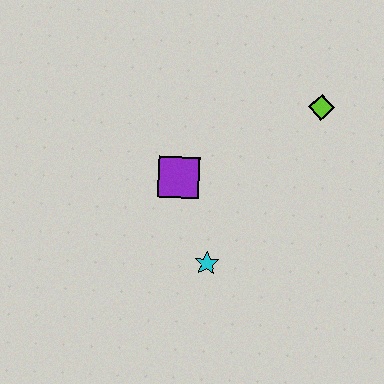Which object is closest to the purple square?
The cyan star is closest to the purple square.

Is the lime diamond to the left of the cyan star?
No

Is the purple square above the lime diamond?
No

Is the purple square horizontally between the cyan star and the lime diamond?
No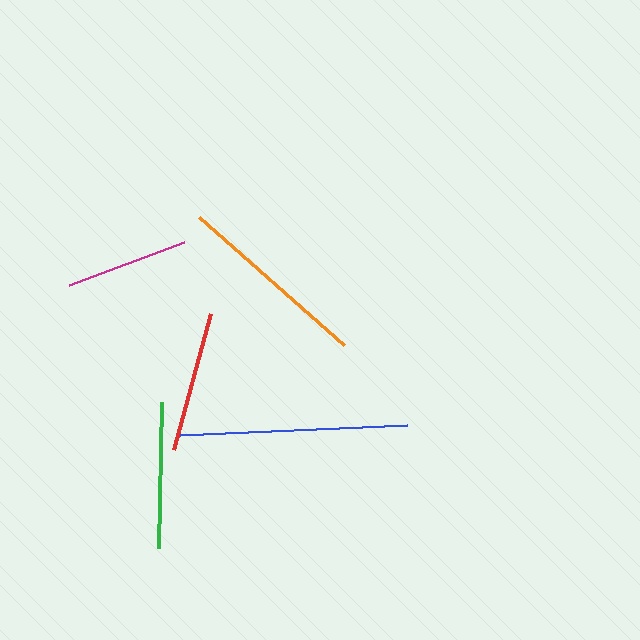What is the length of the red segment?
The red segment is approximately 141 pixels long.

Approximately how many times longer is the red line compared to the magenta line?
The red line is approximately 1.1 times the length of the magenta line.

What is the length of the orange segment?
The orange segment is approximately 193 pixels long.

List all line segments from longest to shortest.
From longest to shortest: blue, orange, green, red, magenta.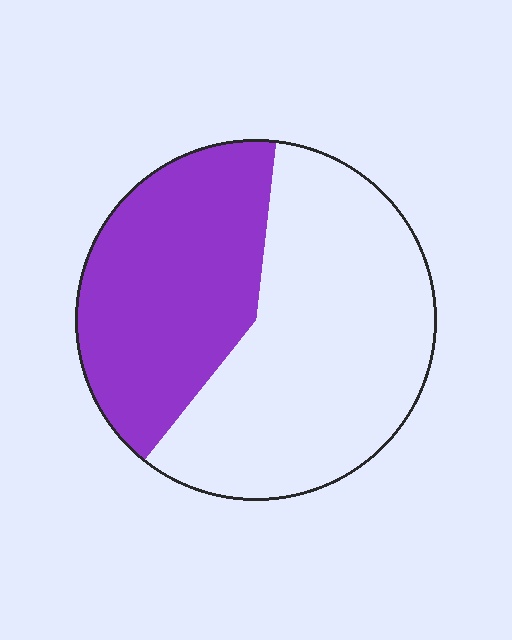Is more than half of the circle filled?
No.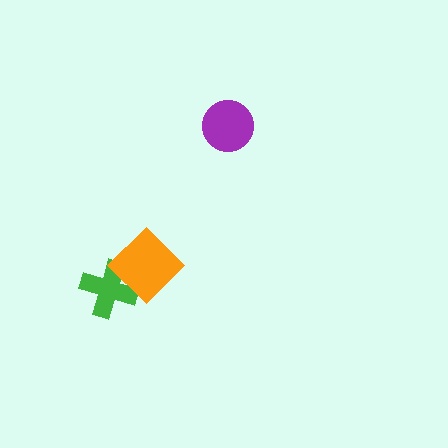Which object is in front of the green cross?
The orange diamond is in front of the green cross.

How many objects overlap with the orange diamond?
1 object overlaps with the orange diamond.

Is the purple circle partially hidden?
No, no other shape covers it.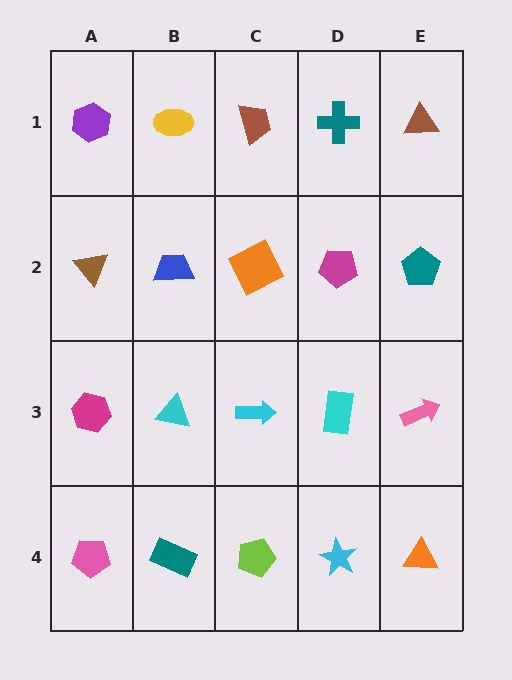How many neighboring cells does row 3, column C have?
4.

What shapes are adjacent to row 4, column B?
A cyan triangle (row 3, column B), a pink pentagon (row 4, column A), a lime pentagon (row 4, column C).